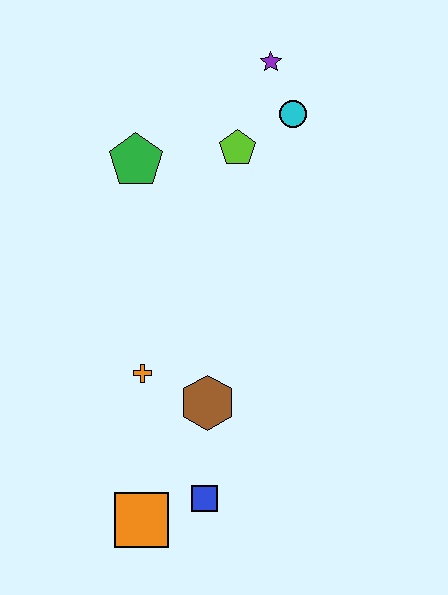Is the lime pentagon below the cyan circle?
Yes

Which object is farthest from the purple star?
The orange square is farthest from the purple star.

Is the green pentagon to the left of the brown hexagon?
Yes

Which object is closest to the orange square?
The blue square is closest to the orange square.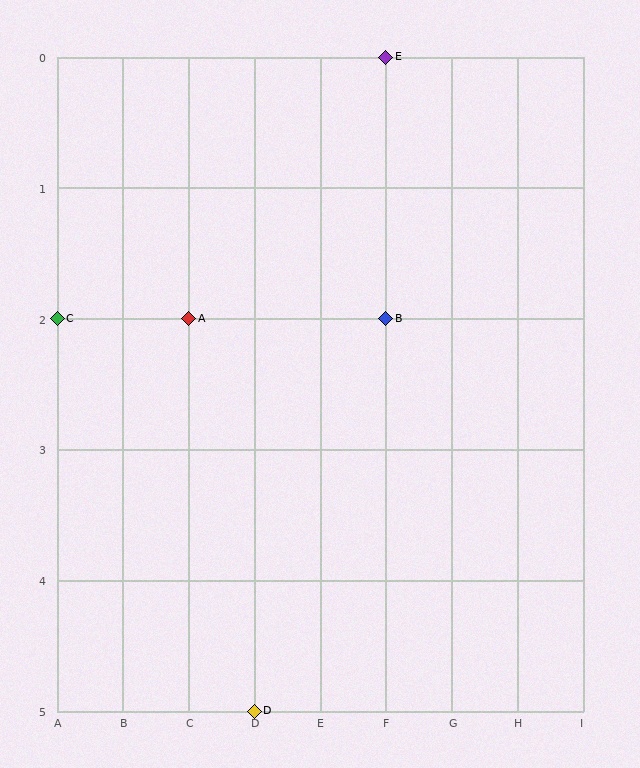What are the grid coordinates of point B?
Point B is at grid coordinates (F, 2).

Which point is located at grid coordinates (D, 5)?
Point D is at (D, 5).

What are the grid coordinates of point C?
Point C is at grid coordinates (A, 2).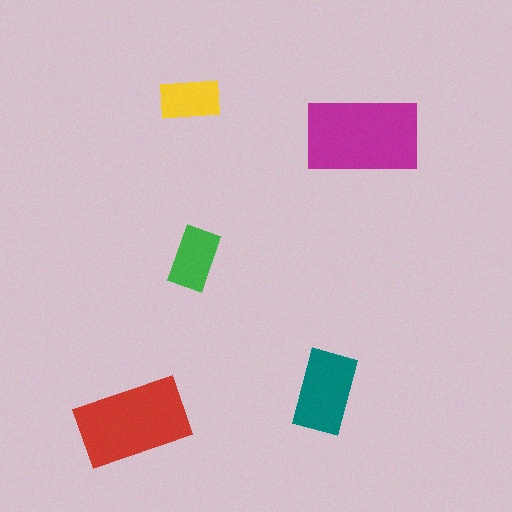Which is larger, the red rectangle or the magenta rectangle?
The magenta one.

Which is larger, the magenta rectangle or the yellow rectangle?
The magenta one.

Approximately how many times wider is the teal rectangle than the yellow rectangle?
About 1.5 times wider.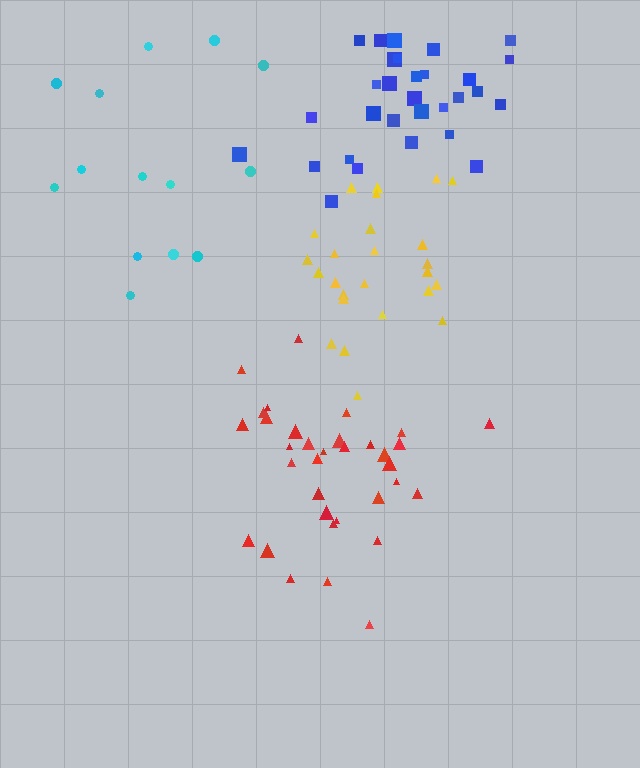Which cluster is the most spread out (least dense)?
Cyan.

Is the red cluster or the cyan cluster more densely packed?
Red.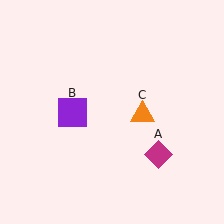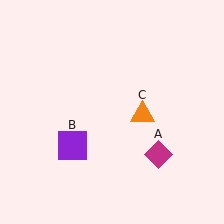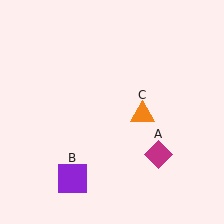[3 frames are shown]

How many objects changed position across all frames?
1 object changed position: purple square (object B).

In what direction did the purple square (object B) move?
The purple square (object B) moved down.